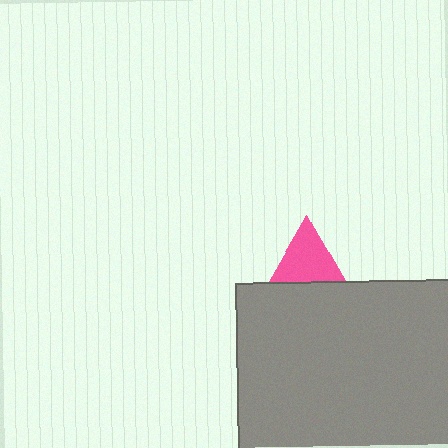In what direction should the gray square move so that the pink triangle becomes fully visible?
The gray square should move down. That is the shortest direction to clear the overlap and leave the pink triangle fully visible.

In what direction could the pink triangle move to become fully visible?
The pink triangle could move up. That would shift it out from behind the gray square entirely.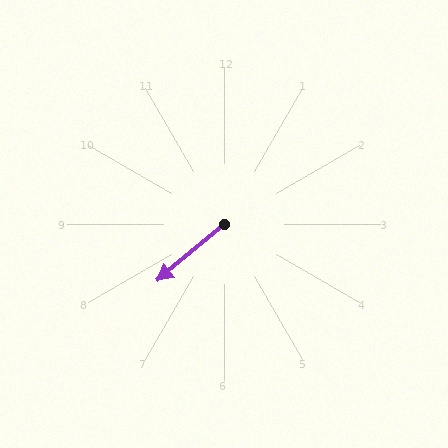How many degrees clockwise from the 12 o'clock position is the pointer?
Approximately 230 degrees.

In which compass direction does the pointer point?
Southwest.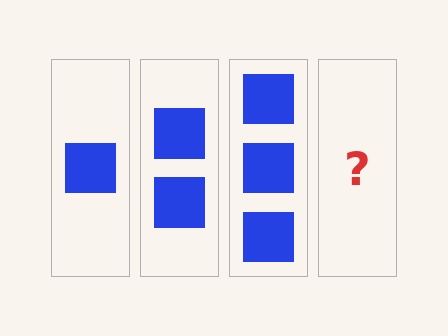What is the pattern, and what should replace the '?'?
The pattern is that each step adds one more square. The '?' should be 4 squares.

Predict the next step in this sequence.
The next step is 4 squares.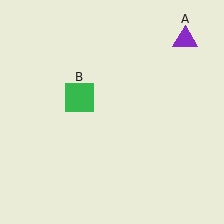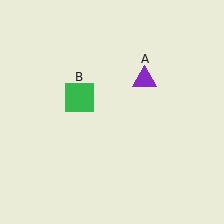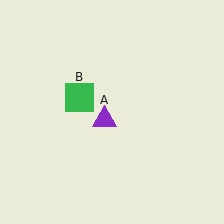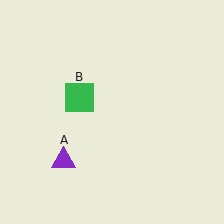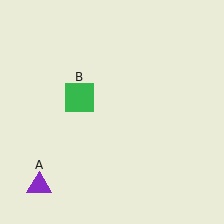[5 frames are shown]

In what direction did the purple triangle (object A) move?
The purple triangle (object A) moved down and to the left.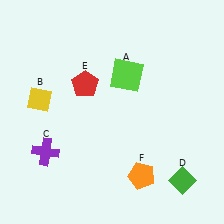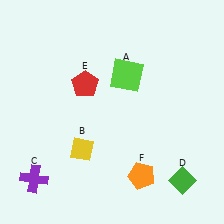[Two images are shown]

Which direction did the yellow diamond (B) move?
The yellow diamond (B) moved down.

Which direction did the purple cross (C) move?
The purple cross (C) moved down.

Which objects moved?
The objects that moved are: the yellow diamond (B), the purple cross (C).